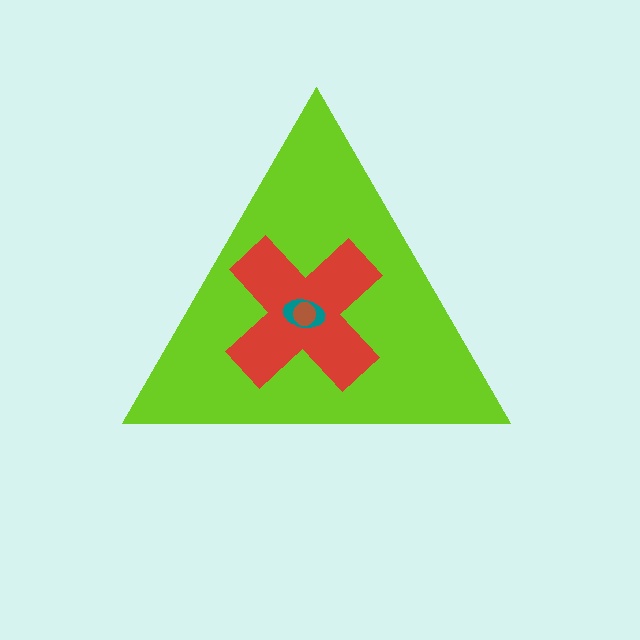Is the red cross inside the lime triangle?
Yes.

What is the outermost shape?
The lime triangle.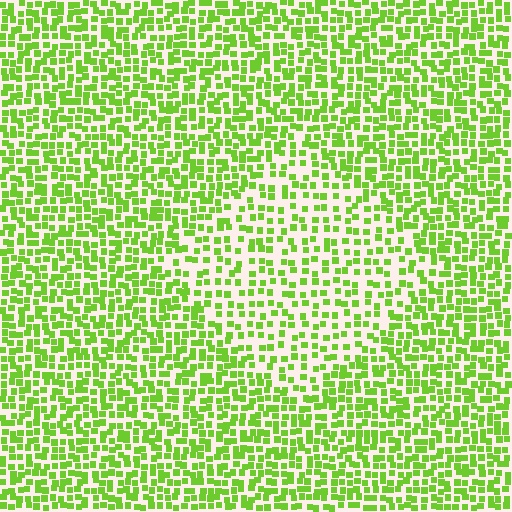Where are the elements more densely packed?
The elements are more densely packed outside the diamond boundary.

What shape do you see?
I see a diamond.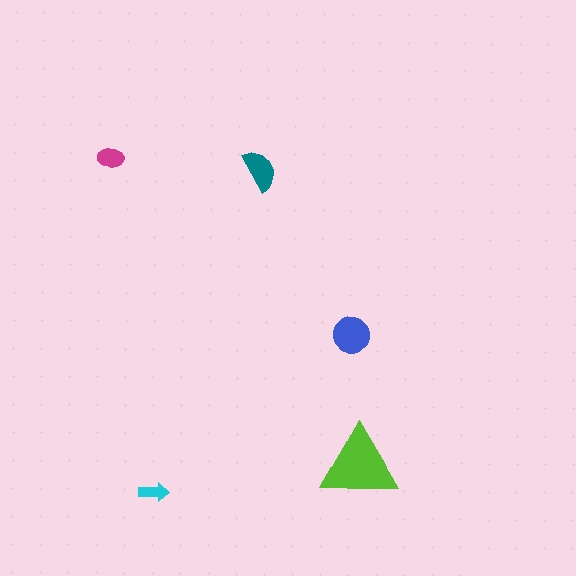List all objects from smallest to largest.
The cyan arrow, the magenta ellipse, the teal semicircle, the blue circle, the lime triangle.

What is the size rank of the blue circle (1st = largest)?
2nd.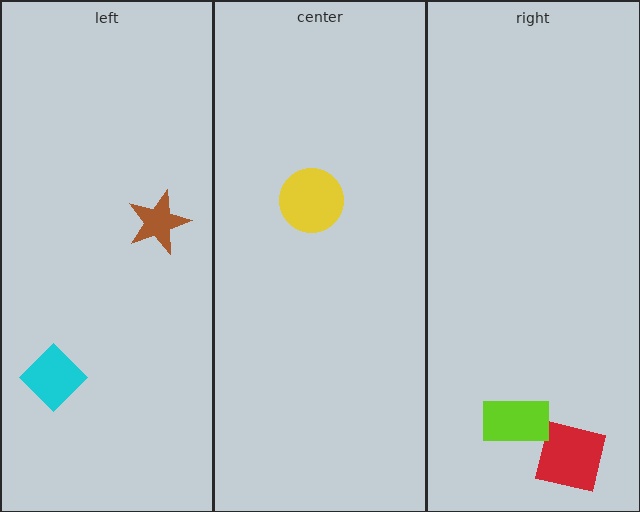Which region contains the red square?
The right region.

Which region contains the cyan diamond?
The left region.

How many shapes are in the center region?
1.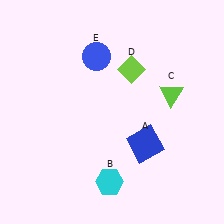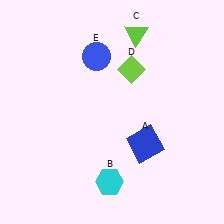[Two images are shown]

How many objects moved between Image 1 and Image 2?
1 object moved between the two images.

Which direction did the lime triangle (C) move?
The lime triangle (C) moved up.